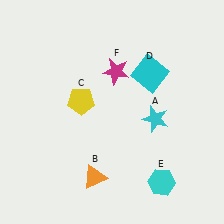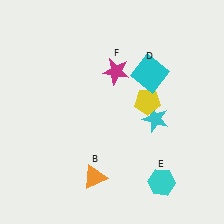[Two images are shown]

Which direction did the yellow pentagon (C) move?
The yellow pentagon (C) moved right.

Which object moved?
The yellow pentagon (C) moved right.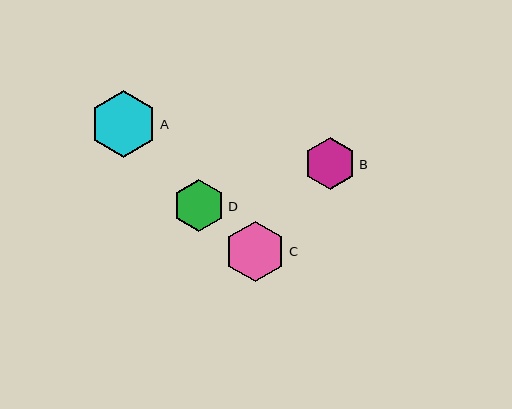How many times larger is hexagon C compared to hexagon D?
Hexagon C is approximately 1.2 times the size of hexagon D.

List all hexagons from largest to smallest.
From largest to smallest: A, C, D, B.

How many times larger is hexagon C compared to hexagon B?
Hexagon C is approximately 1.2 times the size of hexagon B.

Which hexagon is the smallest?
Hexagon B is the smallest with a size of approximately 51 pixels.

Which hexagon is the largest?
Hexagon A is the largest with a size of approximately 67 pixels.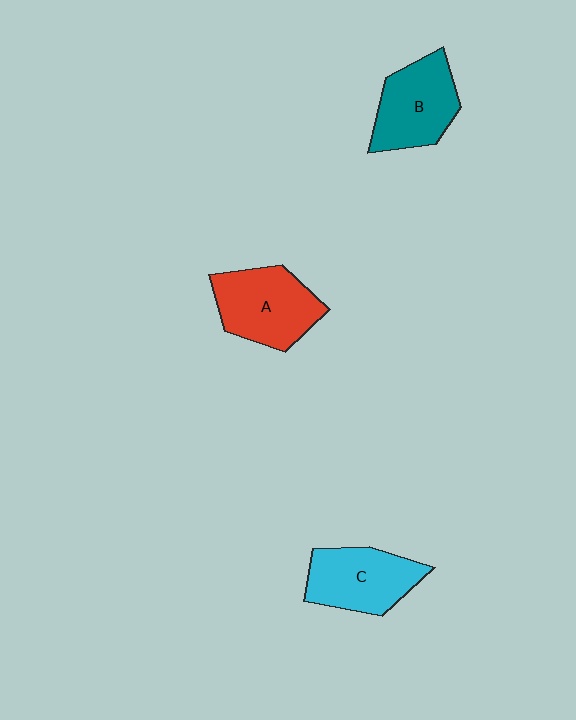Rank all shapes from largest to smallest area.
From largest to smallest: A (red), B (teal), C (cyan).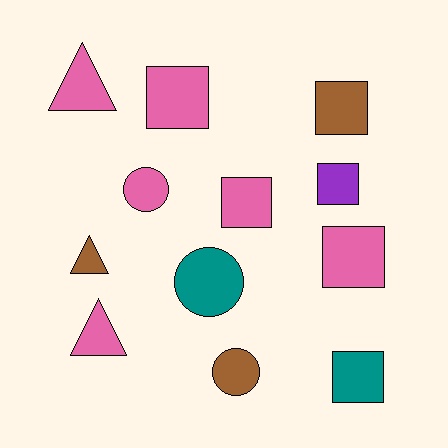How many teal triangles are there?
There are no teal triangles.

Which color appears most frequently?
Pink, with 6 objects.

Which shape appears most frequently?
Square, with 6 objects.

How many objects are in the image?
There are 12 objects.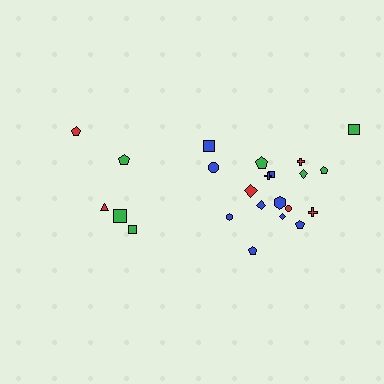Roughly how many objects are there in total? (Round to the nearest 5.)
Roughly 25 objects in total.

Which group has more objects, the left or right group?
The right group.